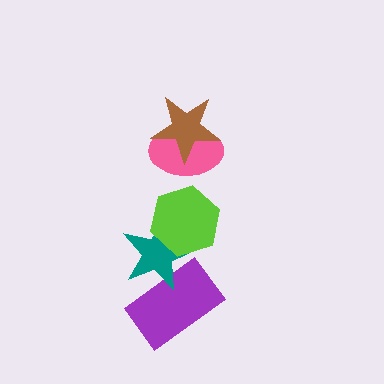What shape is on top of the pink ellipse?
The brown star is on top of the pink ellipse.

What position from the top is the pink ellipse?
The pink ellipse is 2nd from the top.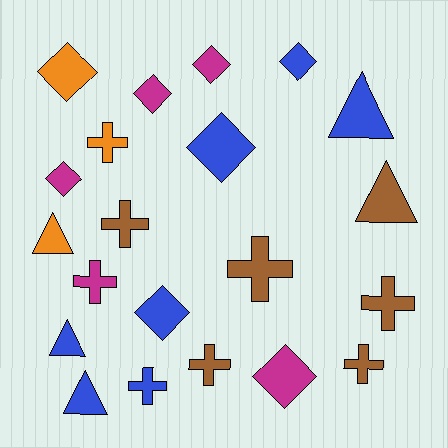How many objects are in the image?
There are 21 objects.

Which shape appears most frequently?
Diamond, with 8 objects.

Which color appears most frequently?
Blue, with 7 objects.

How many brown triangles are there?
There is 1 brown triangle.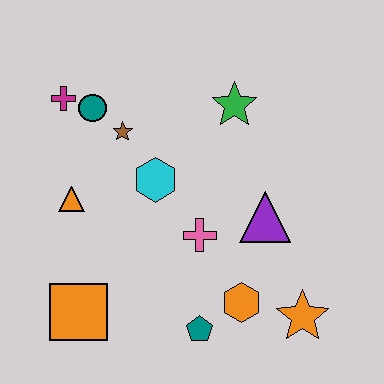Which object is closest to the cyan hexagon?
The brown star is closest to the cyan hexagon.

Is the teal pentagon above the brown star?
No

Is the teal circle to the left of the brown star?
Yes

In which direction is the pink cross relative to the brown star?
The pink cross is below the brown star.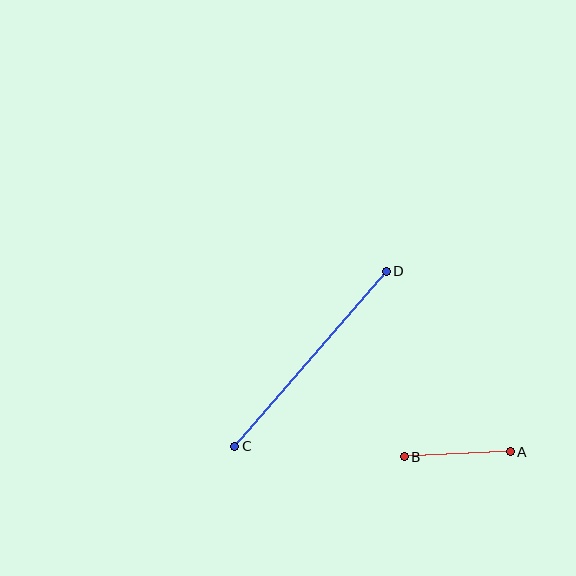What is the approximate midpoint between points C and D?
The midpoint is at approximately (310, 359) pixels.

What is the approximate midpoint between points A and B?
The midpoint is at approximately (457, 454) pixels.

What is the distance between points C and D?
The distance is approximately 231 pixels.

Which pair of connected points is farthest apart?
Points C and D are farthest apart.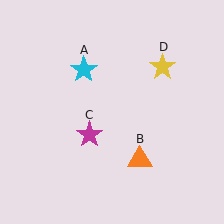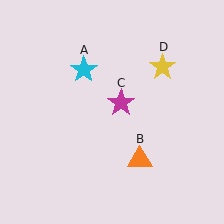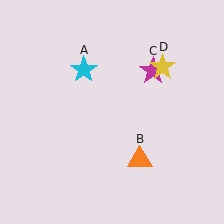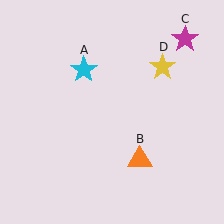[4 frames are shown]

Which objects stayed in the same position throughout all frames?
Cyan star (object A) and orange triangle (object B) and yellow star (object D) remained stationary.